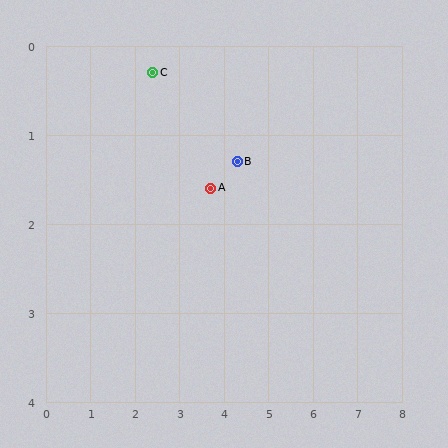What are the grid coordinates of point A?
Point A is at approximately (3.7, 1.6).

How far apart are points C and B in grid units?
Points C and B are about 2.1 grid units apart.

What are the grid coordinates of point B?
Point B is at approximately (4.3, 1.3).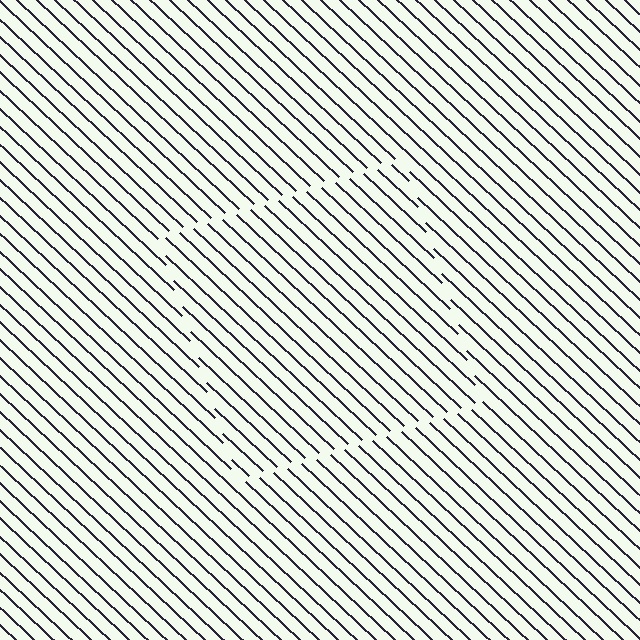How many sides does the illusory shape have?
4 sides — the line-ends trace a square.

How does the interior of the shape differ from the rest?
The interior of the shape contains the same grating, shifted by half a period — the contour is defined by the phase discontinuity where line-ends from the inner and outer gratings abut.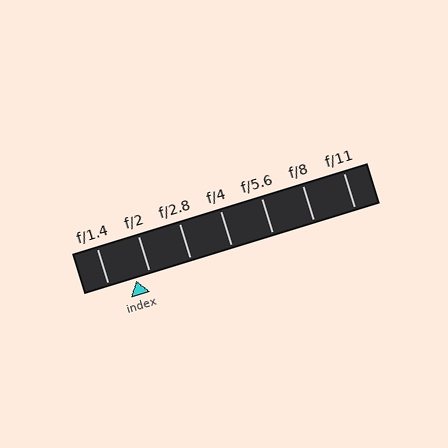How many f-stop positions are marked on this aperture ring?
There are 7 f-stop positions marked.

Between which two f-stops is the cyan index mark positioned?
The index mark is between f/1.4 and f/2.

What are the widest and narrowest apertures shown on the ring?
The widest aperture shown is f/1.4 and the narrowest is f/11.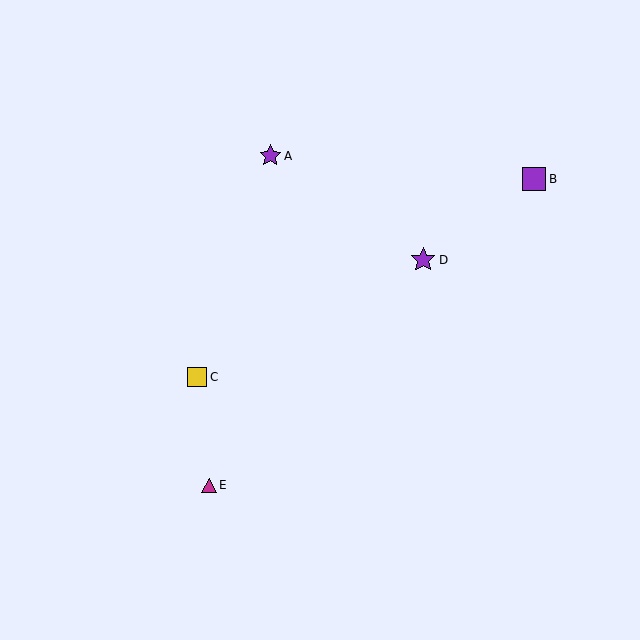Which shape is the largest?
The purple star (labeled D) is the largest.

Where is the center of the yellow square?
The center of the yellow square is at (197, 377).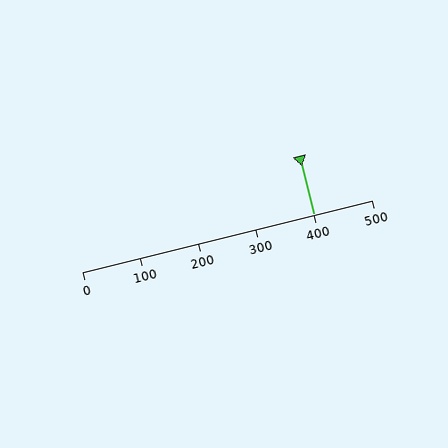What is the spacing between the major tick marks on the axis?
The major ticks are spaced 100 apart.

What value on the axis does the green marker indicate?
The marker indicates approximately 400.